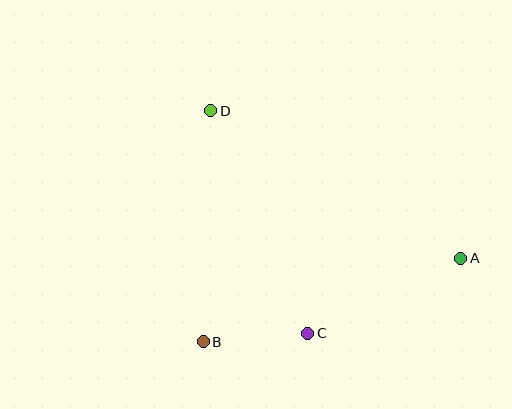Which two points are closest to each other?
Points B and C are closest to each other.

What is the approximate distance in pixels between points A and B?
The distance between A and B is approximately 271 pixels.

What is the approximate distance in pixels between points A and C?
The distance between A and C is approximately 171 pixels.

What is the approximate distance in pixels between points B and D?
The distance between B and D is approximately 231 pixels.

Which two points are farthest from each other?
Points A and D are farthest from each other.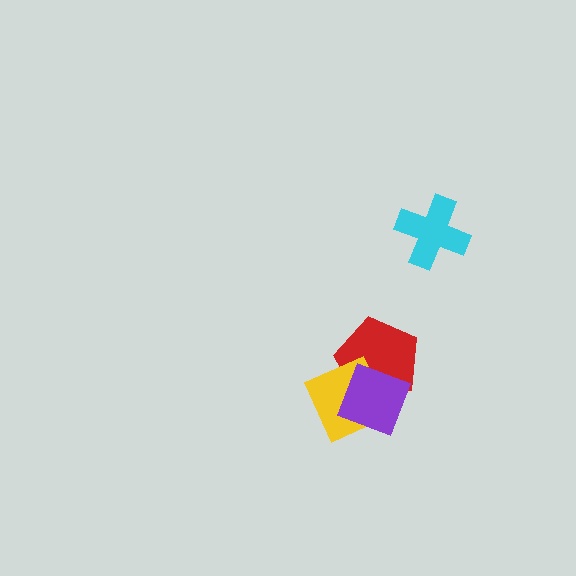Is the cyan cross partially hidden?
No, no other shape covers it.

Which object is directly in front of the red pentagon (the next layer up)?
The yellow diamond is directly in front of the red pentagon.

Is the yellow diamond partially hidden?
Yes, it is partially covered by another shape.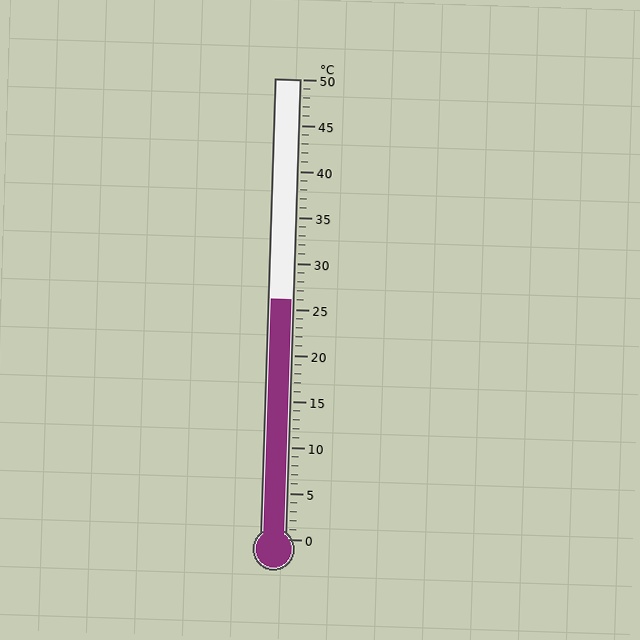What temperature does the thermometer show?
The thermometer shows approximately 26°C.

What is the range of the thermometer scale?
The thermometer scale ranges from 0°C to 50°C.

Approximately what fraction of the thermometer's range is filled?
The thermometer is filled to approximately 50% of its range.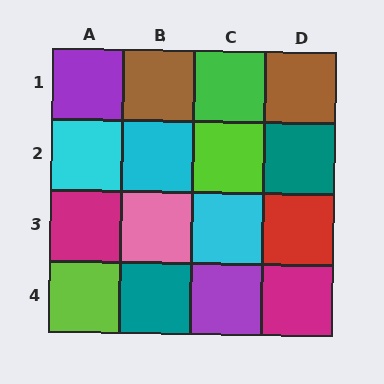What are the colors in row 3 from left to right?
Magenta, pink, cyan, red.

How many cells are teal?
2 cells are teal.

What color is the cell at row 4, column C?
Purple.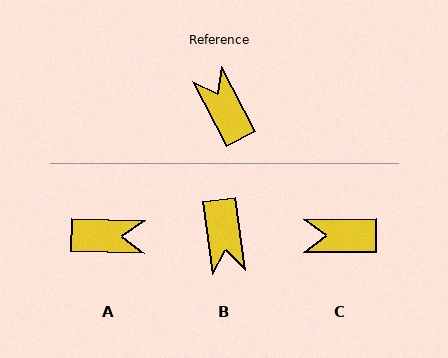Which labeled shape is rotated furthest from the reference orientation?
B, about 160 degrees away.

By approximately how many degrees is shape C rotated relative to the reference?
Approximately 63 degrees counter-clockwise.